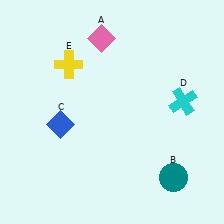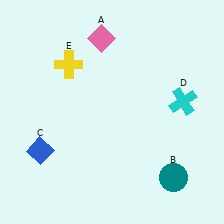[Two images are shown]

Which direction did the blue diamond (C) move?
The blue diamond (C) moved down.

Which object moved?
The blue diamond (C) moved down.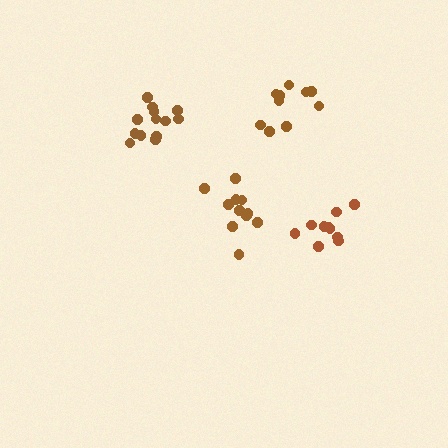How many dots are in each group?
Group 1: 10 dots, Group 2: 11 dots, Group 3: 13 dots, Group 4: 10 dots (44 total).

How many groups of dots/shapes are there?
There are 4 groups.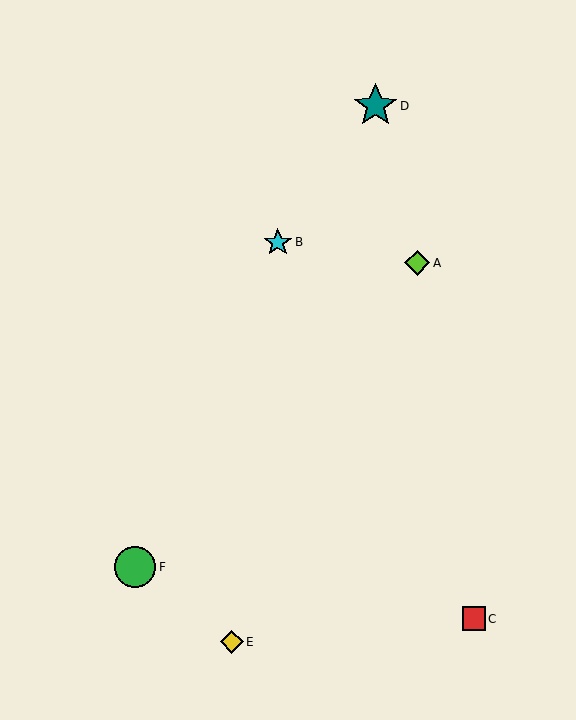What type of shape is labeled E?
Shape E is a yellow diamond.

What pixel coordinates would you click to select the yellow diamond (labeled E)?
Click at (232, 642) to select the yellow diamond E.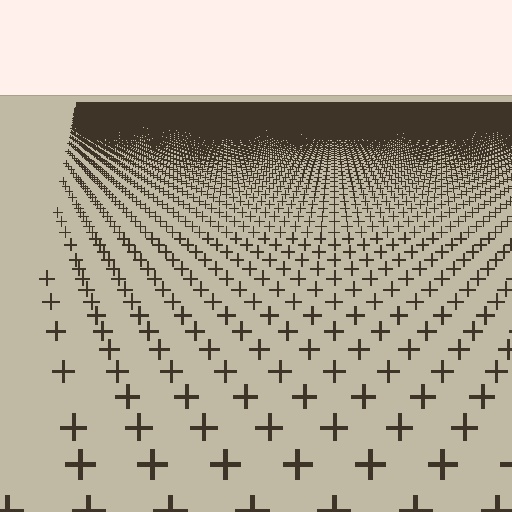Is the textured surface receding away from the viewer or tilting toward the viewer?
The surface is receding away from the viewer. Texture elements get smaller and denser toward the top.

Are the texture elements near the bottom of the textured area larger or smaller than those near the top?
Larger. Near the bottom, elements are closer to the viewer and appear at a bigger on-screen size.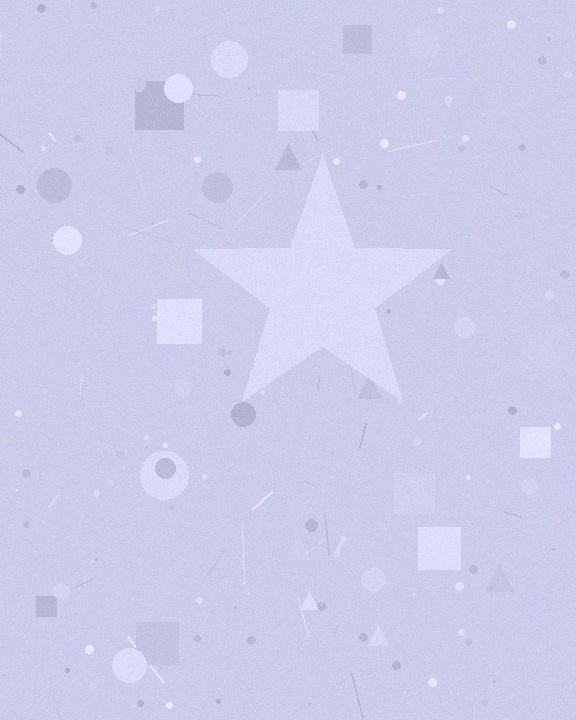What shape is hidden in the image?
A star is hidden in the image.